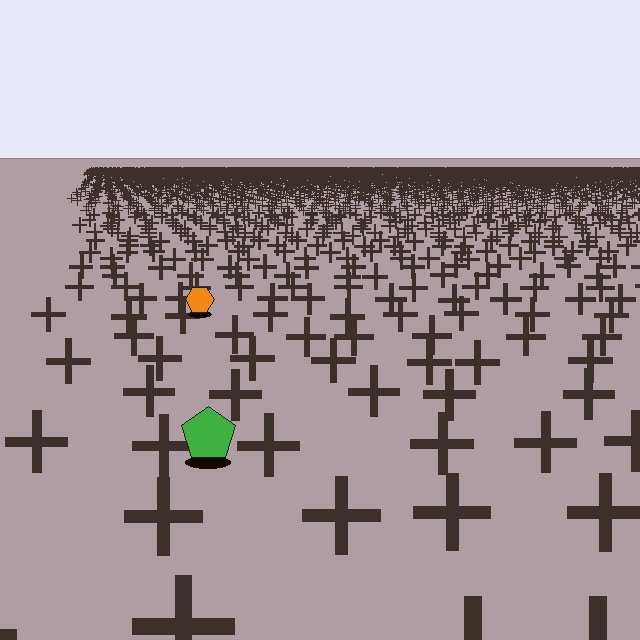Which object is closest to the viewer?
The green pentagon is closest. The texture marks near it are larger and more spread out.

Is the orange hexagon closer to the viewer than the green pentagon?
No. The green pentagon is closer — you can tell from the texture gradient: the ground texture is coarser near it.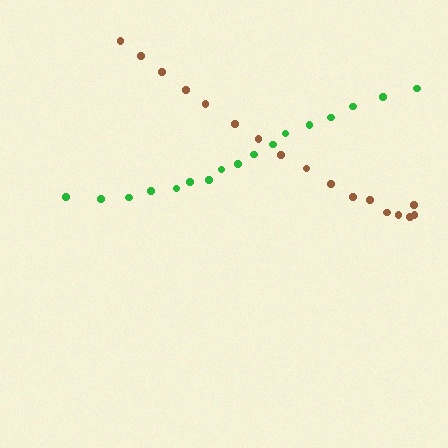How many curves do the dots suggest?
There are 2 distinct paths.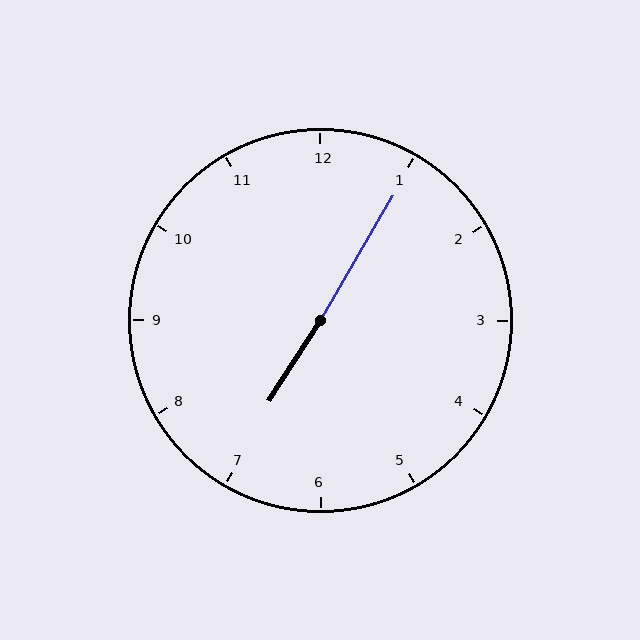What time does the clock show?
7:05.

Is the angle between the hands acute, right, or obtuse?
It is obtuse.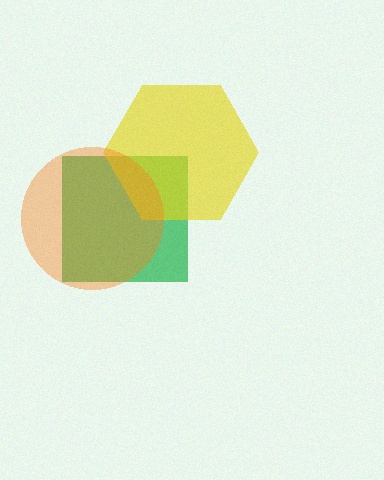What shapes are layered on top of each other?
The layered shapes are: a green square, a yellow hexagon, an orange circle.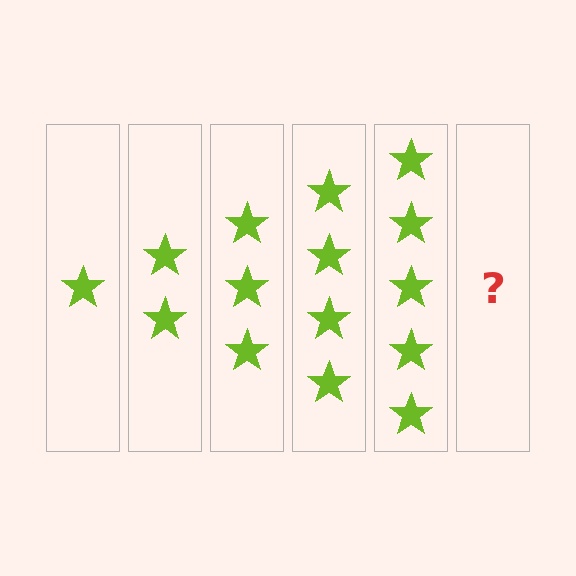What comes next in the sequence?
The next element should be 6 stars.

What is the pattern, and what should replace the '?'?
The pattern is that each step adds one more star. The '?' should be 6 stars.